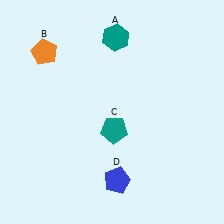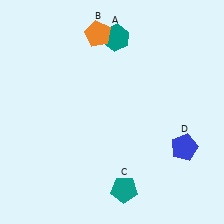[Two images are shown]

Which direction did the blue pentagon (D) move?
The blue pentagon (D) moved right.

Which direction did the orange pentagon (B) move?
The orange pentagon (B) moved right.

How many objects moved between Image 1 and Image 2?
3 objects moved between the two images.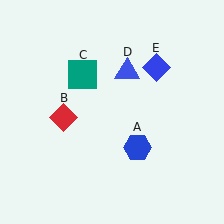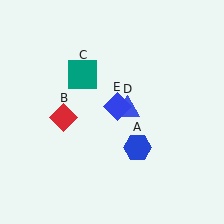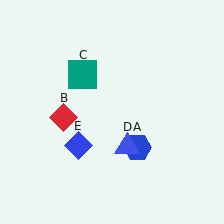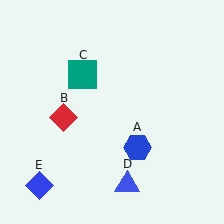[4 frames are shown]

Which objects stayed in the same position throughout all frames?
Blue hexagon (object A) and red diamond (object B) and teal square (object C) remained stationary.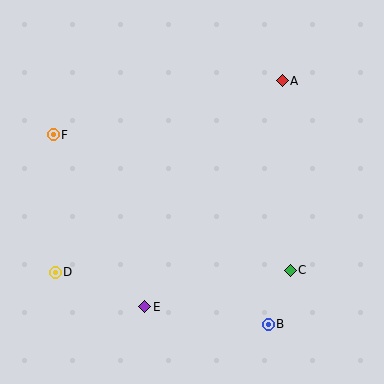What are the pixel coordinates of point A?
Point A is at (282, 81).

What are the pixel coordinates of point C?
Point C is at (290, 270).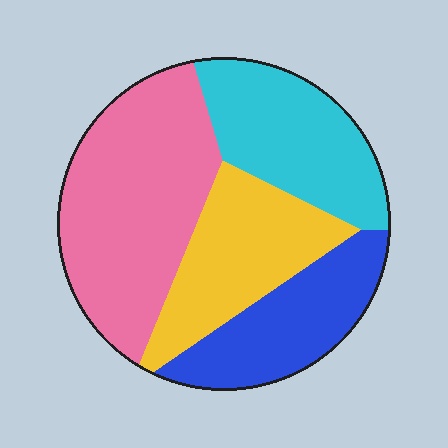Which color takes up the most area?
Pink, at roughly 35%.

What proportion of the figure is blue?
Blue takes up about one fifth (1/5) of the figure.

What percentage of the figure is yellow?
Yellow takes up about one fifth (1/5) of the figure.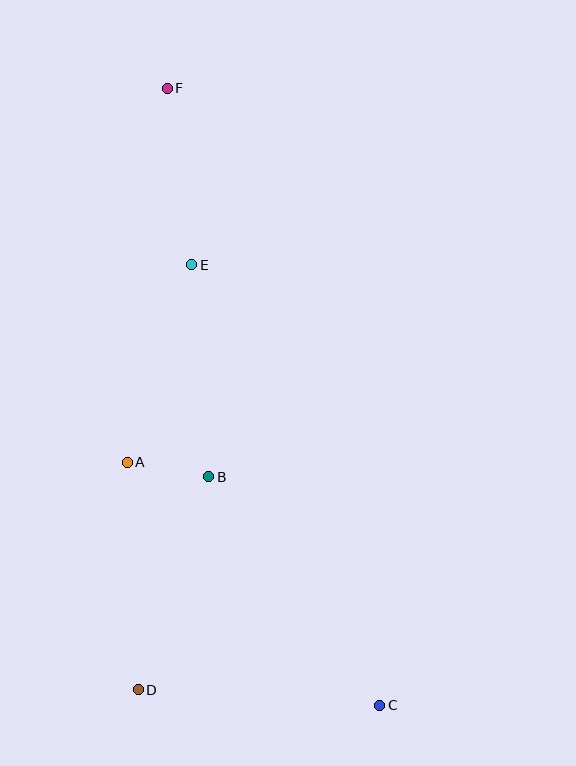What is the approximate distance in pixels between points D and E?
The distance between D and E is approximately 428 pixels.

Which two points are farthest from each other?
Points C and F are farthest from each other.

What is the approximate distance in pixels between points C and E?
The distance between C and E is approximately 479 pixels.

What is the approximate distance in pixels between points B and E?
The distance between B and E is approximately 212 pixels.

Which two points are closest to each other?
Points A and B are closest to each other.